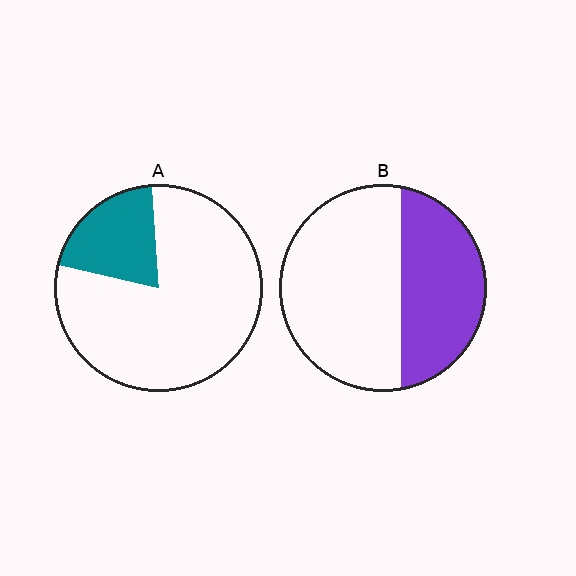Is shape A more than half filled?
No.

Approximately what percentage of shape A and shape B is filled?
A is approximately 20% and B is approximately 40%.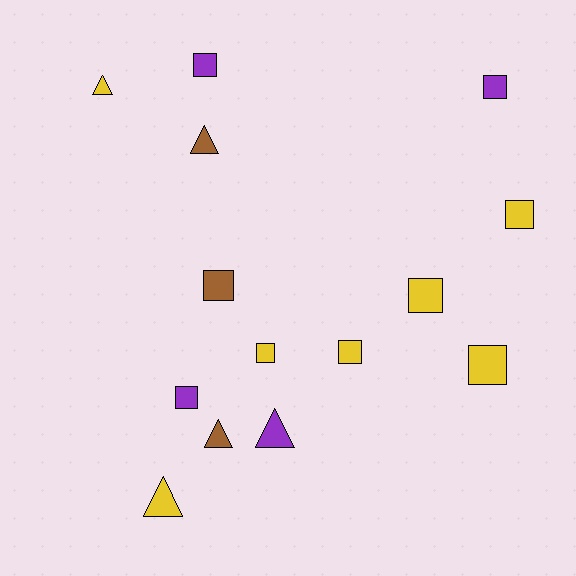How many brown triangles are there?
There are 2 brown triangles.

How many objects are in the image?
There are 14 objects.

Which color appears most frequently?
Yellow, with 7 objects.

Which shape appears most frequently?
Square, with 9 objects.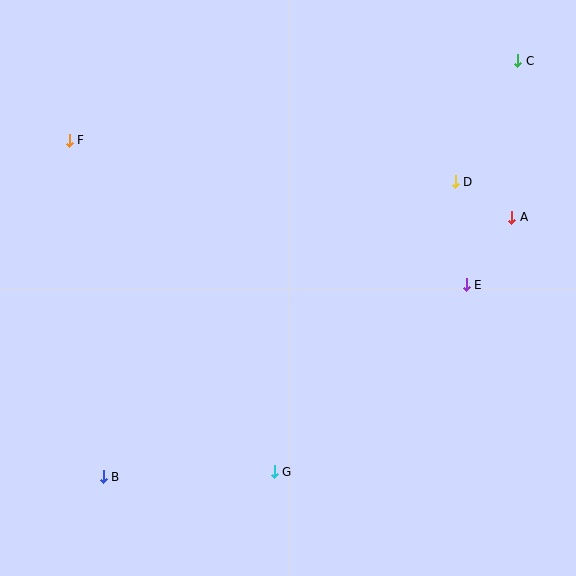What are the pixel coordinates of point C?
Point C is at (518, 61).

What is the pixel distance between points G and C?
The distance between G and C is 478 pixels.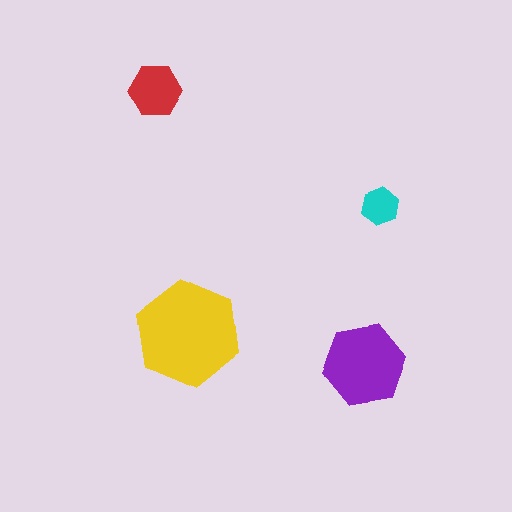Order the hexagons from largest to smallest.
the yellow one, the purple one, the red one, the cyan one.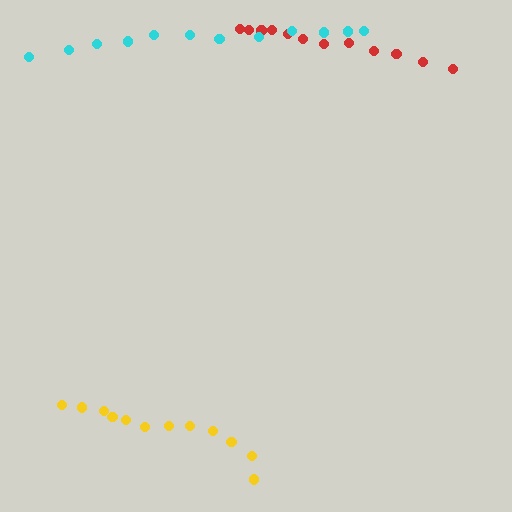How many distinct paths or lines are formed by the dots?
There are 3 distinct paths.